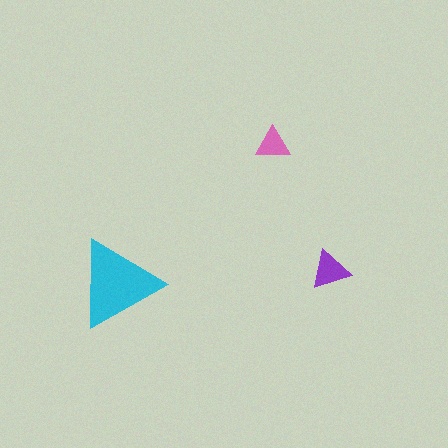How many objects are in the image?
There are 3 objects in the image.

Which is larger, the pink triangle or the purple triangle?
The purple one.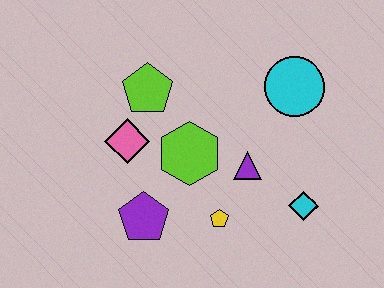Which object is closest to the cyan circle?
The purple triangle is closest to the cyan circle.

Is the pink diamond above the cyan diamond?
Yes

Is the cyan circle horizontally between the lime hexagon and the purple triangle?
No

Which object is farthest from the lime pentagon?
The cyan diamond is farthest from the lime pentagon.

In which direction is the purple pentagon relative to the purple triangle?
The purple pentagon is to the left of the purple triangle.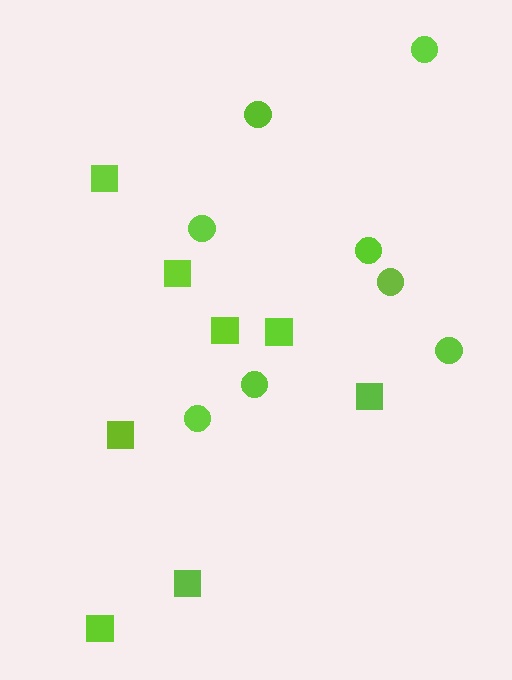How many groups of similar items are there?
There are 2 groups: one group of squares (8) and one group of circles (8).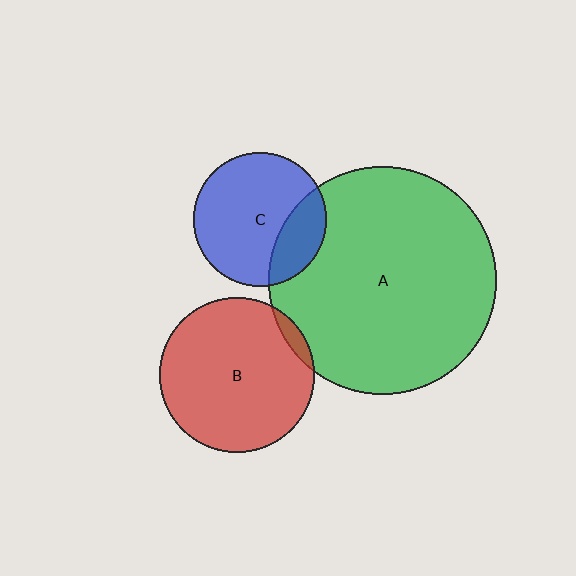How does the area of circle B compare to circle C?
Approximately 1.4 times.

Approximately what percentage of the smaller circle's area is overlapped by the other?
Approximately 25%.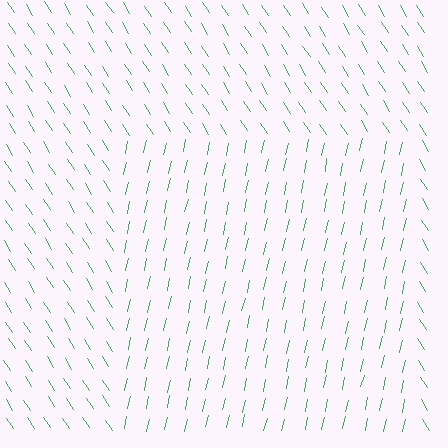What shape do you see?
I see a rectangle.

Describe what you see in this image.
The image is filled with small green line segments. A rectangle region in the image has lines oriented differently from the surrounding lines, creating a visible texture boundary.